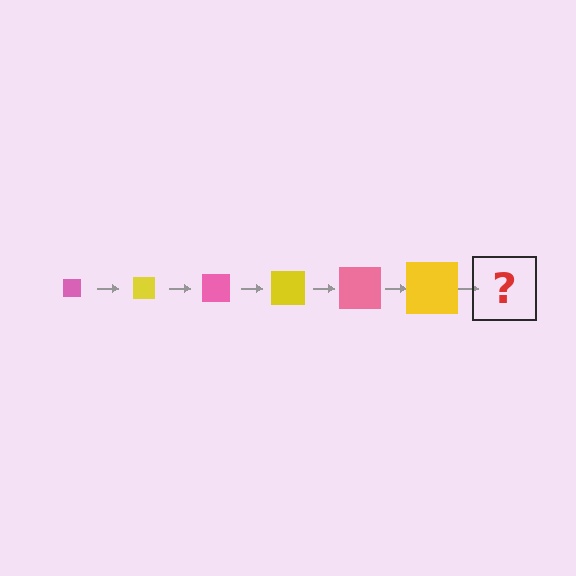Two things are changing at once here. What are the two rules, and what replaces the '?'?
The two rules are that the square grows larger each step and the color cycles through pink and yellow. The '?' should be a pink square, larger than the previous one.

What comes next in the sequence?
The next element should be a pink square, larger than the previous one.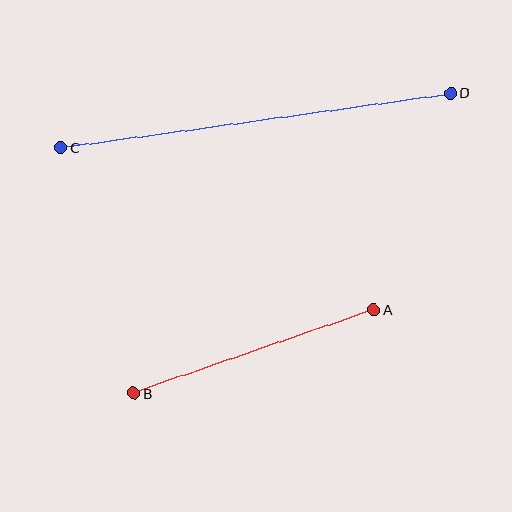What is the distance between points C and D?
The distance is approximately 393 pixels.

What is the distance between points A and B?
The distance is approximately 254 pixels.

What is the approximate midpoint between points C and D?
The midpoint is at approximately (256, 120) pixels.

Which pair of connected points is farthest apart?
Points C and D are farthest apart.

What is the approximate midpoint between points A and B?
The midpoint is at approximately (254, 352) pixels.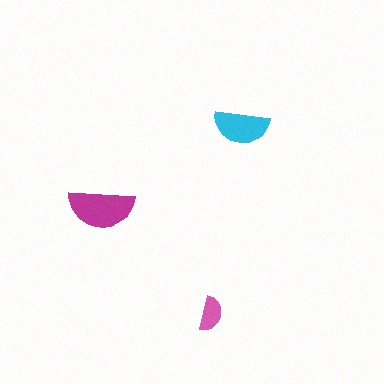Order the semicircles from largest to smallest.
the magenta one, the cyan one, the pink one.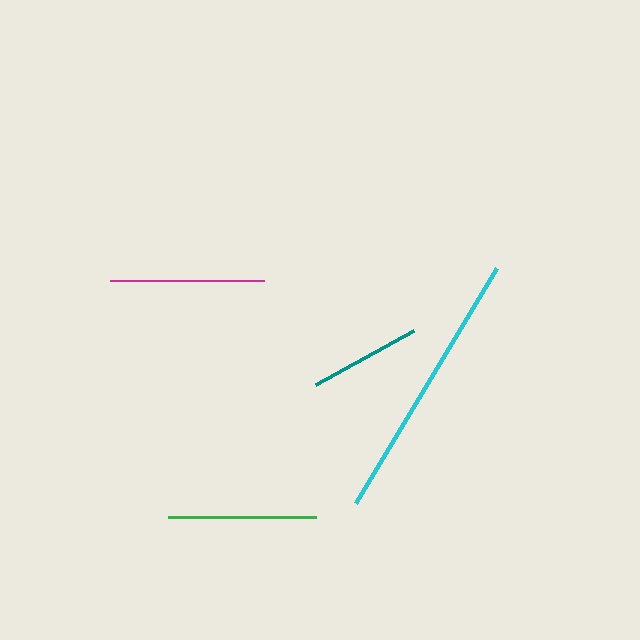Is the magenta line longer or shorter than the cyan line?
The cyan line is longer than the magenta line.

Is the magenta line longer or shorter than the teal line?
The magenta line is longer than the teal line.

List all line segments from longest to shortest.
From longest to shortest: cyan, magenta, green, teal.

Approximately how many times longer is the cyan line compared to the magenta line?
The cyan line is approximately 1.8 times the length of the magenta line.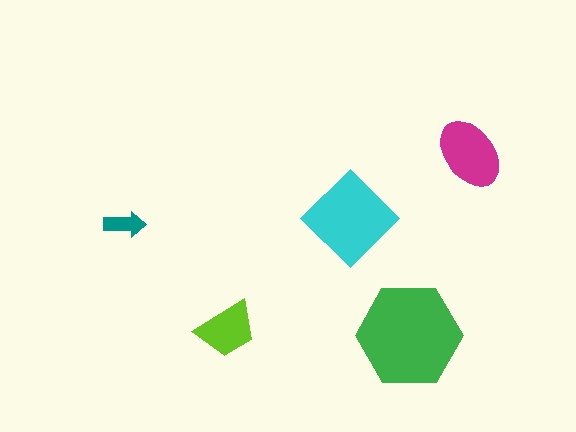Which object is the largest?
The green hexagon.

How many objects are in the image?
There are 5 objects in the image.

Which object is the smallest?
The teal arrow.